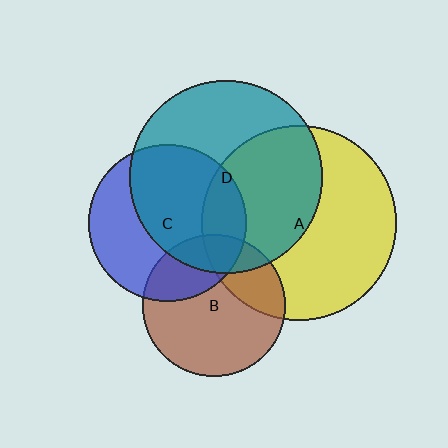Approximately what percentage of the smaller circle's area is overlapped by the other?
Approximately 60%.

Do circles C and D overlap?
Yes.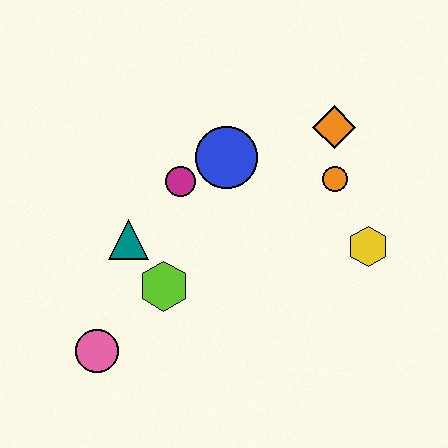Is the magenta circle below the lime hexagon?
No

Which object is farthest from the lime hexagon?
The orange diamond is farthest from the lime hexagon.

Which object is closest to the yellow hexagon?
The orange circle is closest to the yellow hexagon.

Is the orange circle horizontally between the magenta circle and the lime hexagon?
No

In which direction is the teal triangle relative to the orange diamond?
The teal triangle is to the left of the orange diamond.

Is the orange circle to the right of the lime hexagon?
Yes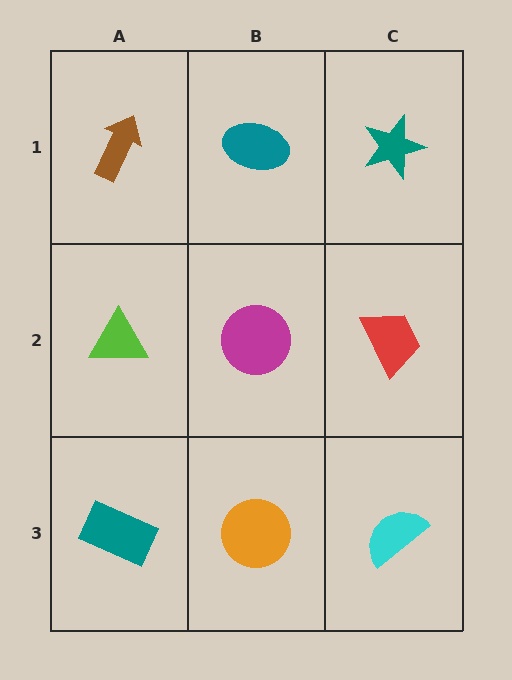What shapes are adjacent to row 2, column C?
A teal star (row 1, column C), a cyan semicircle (row 3, column C), a magenta circle (row 2, column B).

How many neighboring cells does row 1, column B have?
3.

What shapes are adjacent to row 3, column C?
A red trapezoid (row 2, column C), an orange circle (row 3, column B).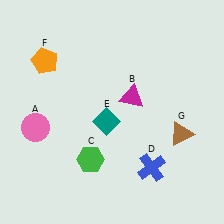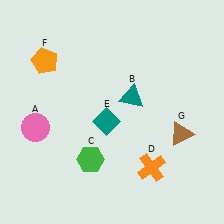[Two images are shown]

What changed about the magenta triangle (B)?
In Image 1, B is magenta. In Image 2, it changed to teal.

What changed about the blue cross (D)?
In Image 1, D is blue. In Image 2, it changed to orange.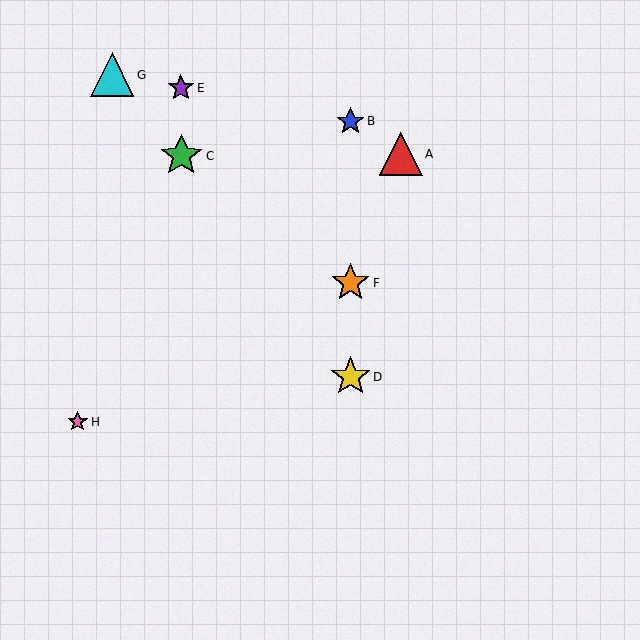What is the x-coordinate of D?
Object D is at x≈351.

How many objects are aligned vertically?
3 objects (B, D, F) are aligned vertically.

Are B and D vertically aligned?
Yes, both are at x≈351.